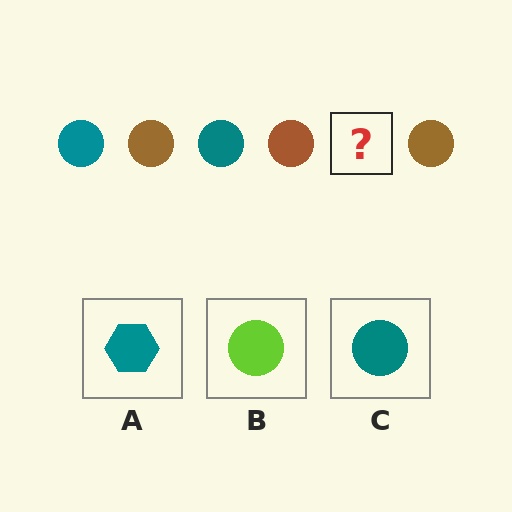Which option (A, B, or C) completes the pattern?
C.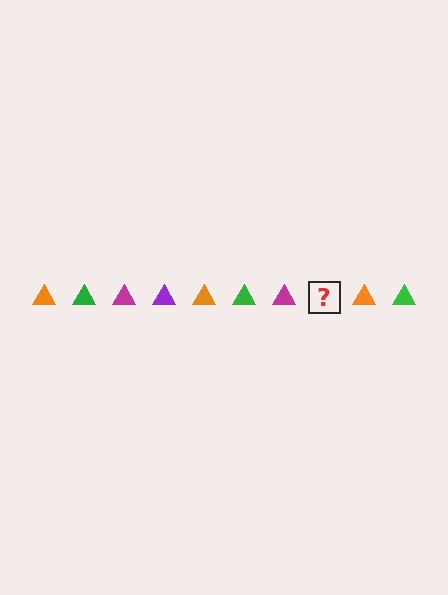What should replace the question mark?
The question mark should be replaced with a purple triangle.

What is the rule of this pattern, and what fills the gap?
The rule is that the pattern cycles through orange, green, magenta, purple triangles. The gap should be filled with a purple triangle.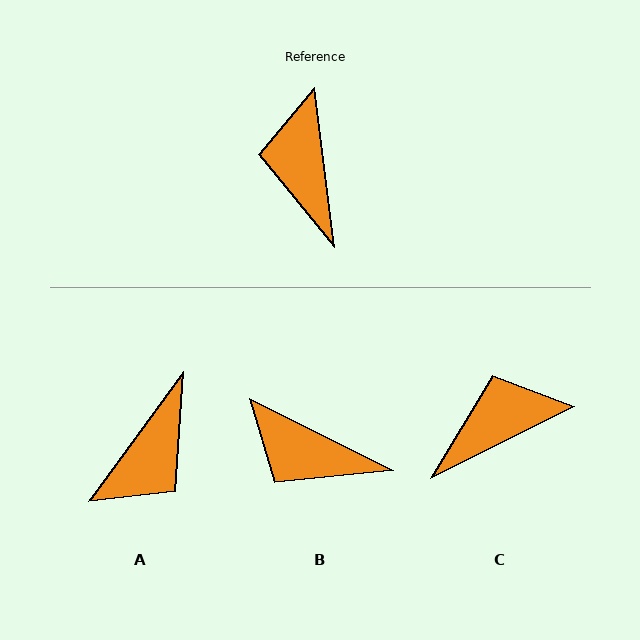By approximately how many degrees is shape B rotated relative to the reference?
Approximately 57 degrees counter-clockwise.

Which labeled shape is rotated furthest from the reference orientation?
A, about 137 degrees away.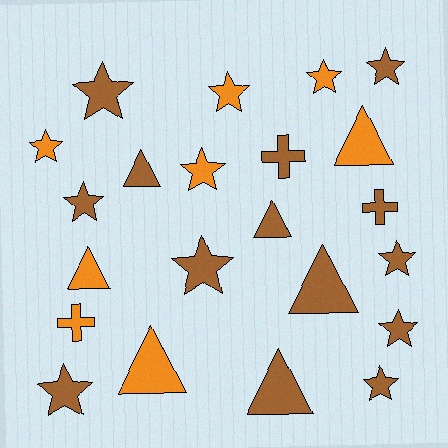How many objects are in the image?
There are 22 objects.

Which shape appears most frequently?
Star, with 12 objects.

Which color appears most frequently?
Brown, with 14 objects.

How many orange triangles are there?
There are 3 orange triangles.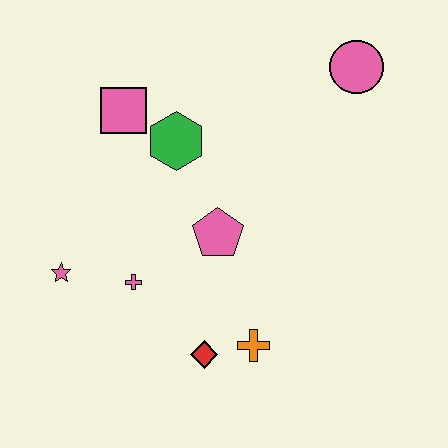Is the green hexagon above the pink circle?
No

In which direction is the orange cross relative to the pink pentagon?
The orange cross is below the pink pentagon.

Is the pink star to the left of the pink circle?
Yes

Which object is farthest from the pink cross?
The pink circle is farthest from the pink cross.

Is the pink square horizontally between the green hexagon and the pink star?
Yes